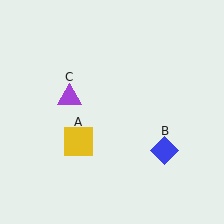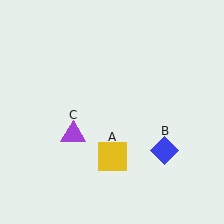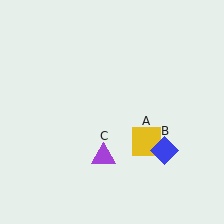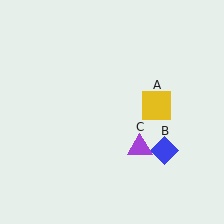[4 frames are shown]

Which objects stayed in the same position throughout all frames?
Blue diamond (object B) remained stationary.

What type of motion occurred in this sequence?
The yellow square (object A), purple triangle (object C) rotated counterclockwise around the center of the scene.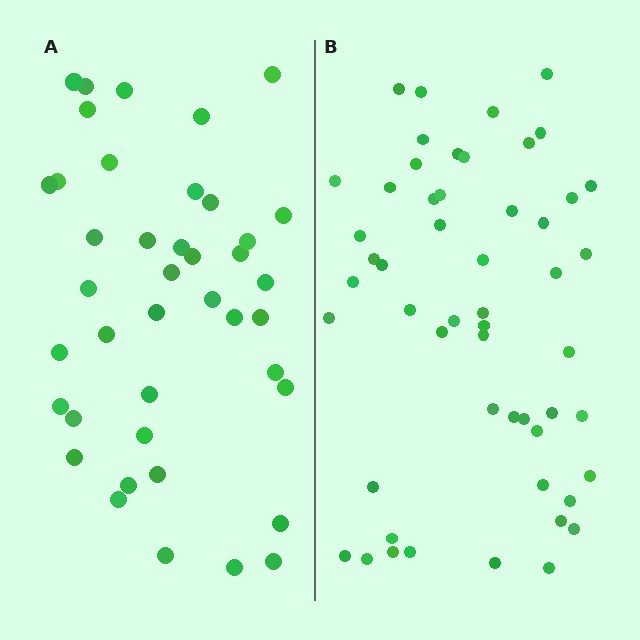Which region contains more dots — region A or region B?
Region B (the right region) has more dots.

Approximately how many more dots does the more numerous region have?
Region B has roughly 12 or so more dots than region A.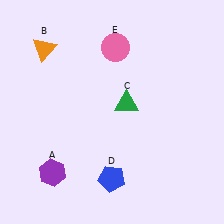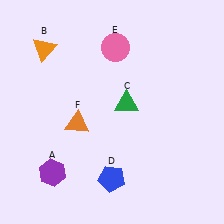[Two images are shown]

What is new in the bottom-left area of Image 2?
An orange triangle (F) was added in the bottom-left area of Image 2.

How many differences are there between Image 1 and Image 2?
There is 1 difference between the two images.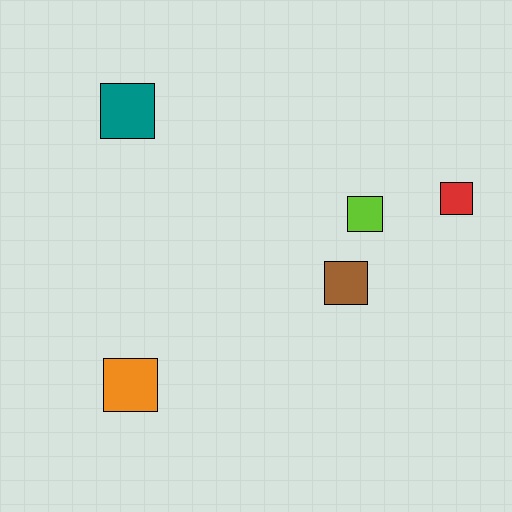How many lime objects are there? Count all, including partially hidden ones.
There is 1 lime object.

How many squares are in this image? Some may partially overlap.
There are 5 squares.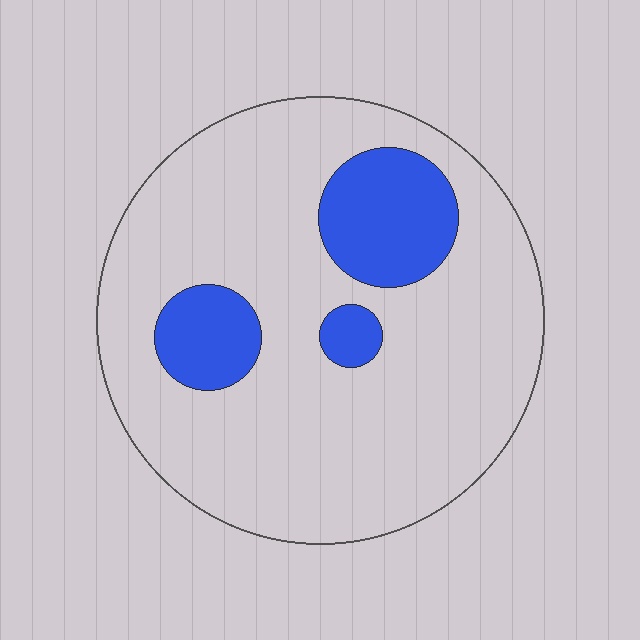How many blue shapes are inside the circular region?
3.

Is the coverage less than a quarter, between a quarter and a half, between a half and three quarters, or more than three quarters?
Less than a quarter.